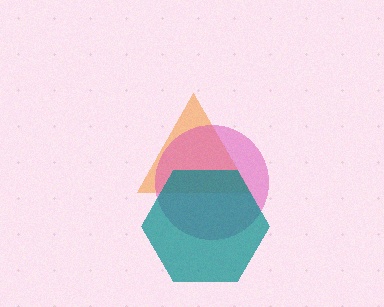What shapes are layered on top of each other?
The layered shapes are: an orange triangle, a pink circle, a teal hexagon.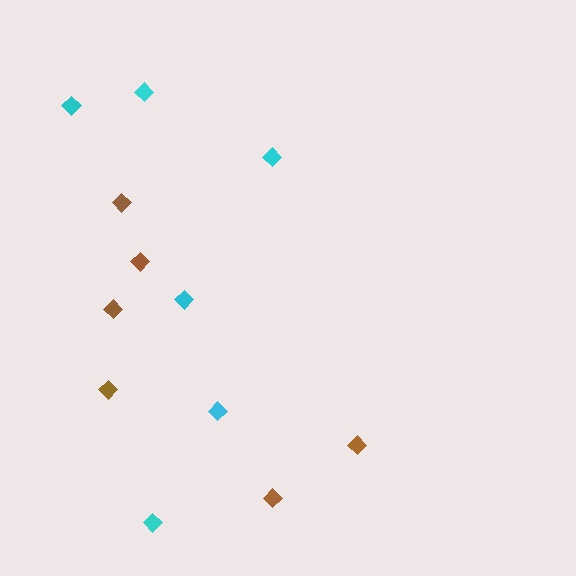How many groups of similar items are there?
There are 2 groups: one group of brown diamonds (6) and one group of cyan diamonds (6).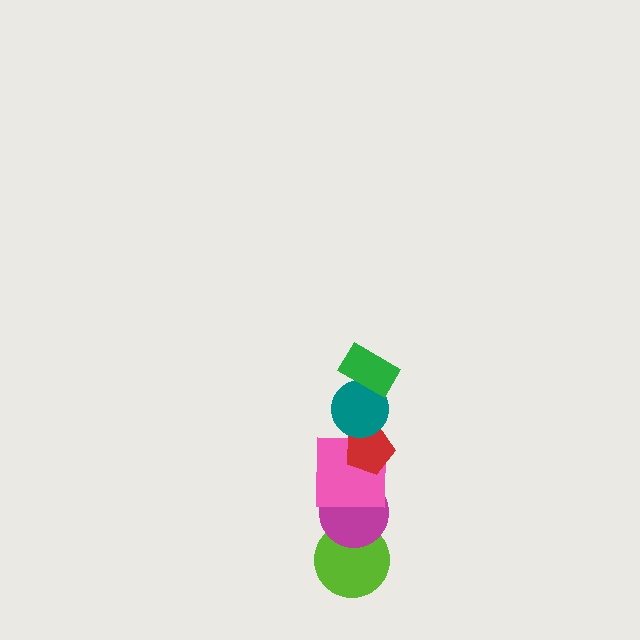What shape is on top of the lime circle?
The magenta circle is on top of the lime circle.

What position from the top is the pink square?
The pink square is 4th from the top.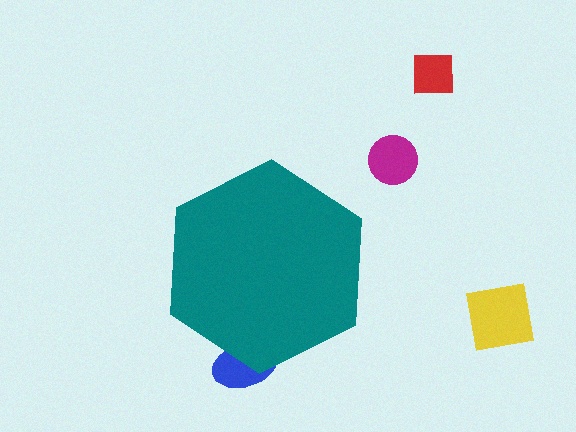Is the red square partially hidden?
No, the red square is fully visible.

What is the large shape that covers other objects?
A teal hexagon.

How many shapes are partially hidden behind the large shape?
1 shape is partially hidden.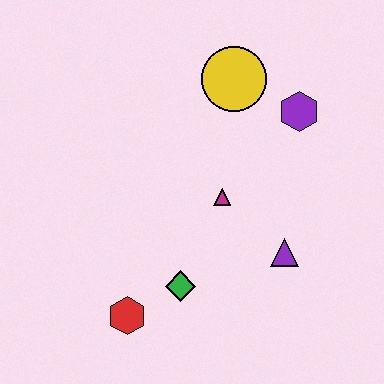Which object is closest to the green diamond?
The red hexagon is closest to the green diamond.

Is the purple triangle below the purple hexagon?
Yes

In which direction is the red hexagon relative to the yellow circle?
The red hexagon is below the yellow circle.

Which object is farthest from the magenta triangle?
The red hexagon is farthest from the magenta triangle.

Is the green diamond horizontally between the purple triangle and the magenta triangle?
No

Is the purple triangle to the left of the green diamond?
No